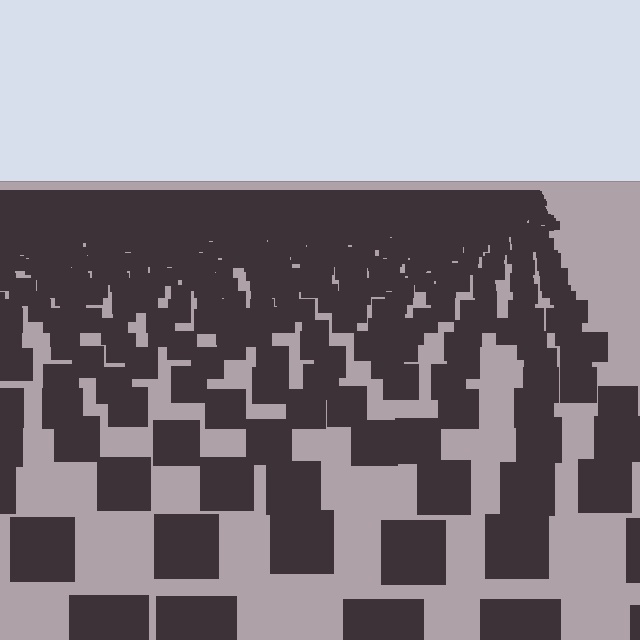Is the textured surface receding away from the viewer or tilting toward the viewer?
The surface is receding away from the viewer. Texture elements get smaller and denser toward the top.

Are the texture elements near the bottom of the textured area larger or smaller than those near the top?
Larger. Near the bottom, elements are closer to the viewer and appear at a bigger on-screen size.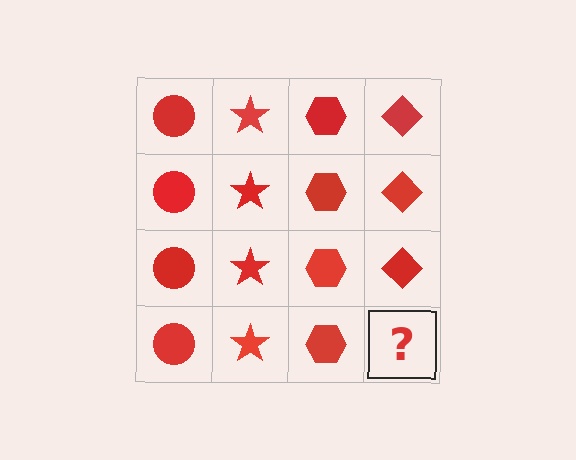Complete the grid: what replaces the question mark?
The question mark should be replaced with a red diamond.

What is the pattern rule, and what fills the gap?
The rule is that each column has a consistent shape. The gap should be filled with a red diamond.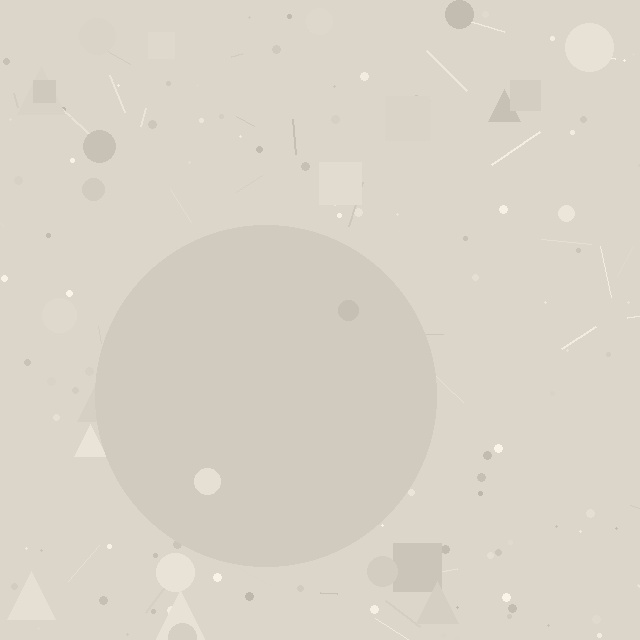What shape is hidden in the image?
A circle is hidden in the image.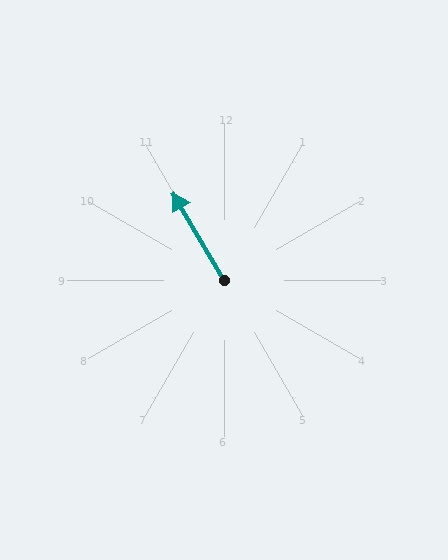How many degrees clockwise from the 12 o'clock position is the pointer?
Approximately 330 degrees.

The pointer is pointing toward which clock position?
Roughly 11 o'clock.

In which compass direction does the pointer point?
Northwest.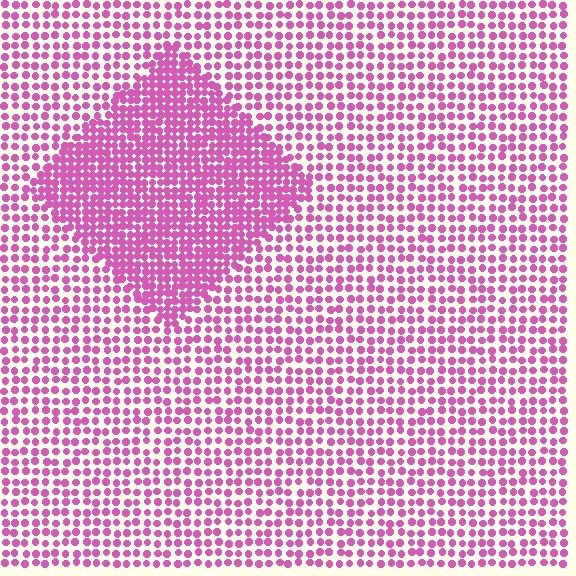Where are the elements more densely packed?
The elements are more densely packed inside the diamond boundary.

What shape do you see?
I see a diamond.